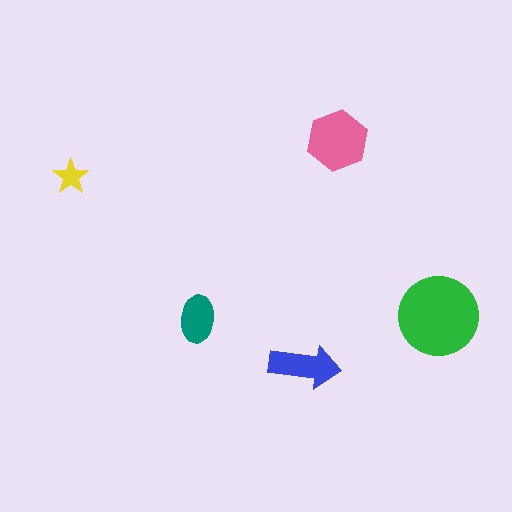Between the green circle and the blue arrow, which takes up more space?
The green circle.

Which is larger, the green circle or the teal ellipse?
The green circle.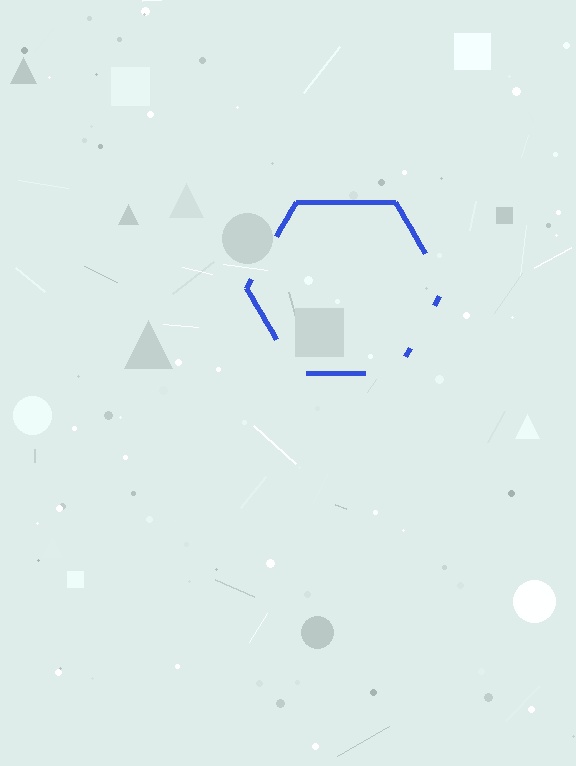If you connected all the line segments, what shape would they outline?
They would outline a hexagon.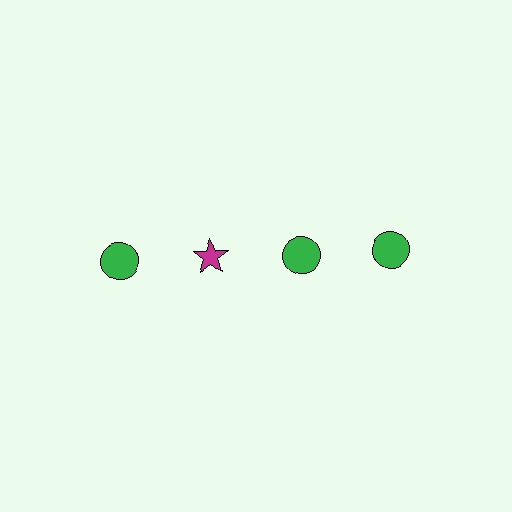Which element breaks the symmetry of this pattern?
The magenta star in the top row, second from left column breaks the symmetry. All other shapes are green circles.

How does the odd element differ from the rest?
It differs in both color (magenta instead of green) and shape (star instead of circle).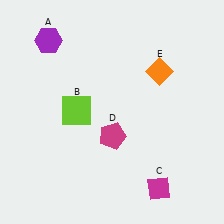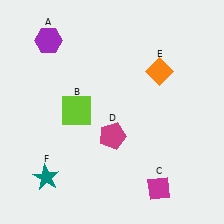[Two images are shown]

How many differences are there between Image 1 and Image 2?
There is 1 difference between the two images.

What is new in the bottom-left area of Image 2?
A teal star (F) was added in the bottom-left area of Image 2.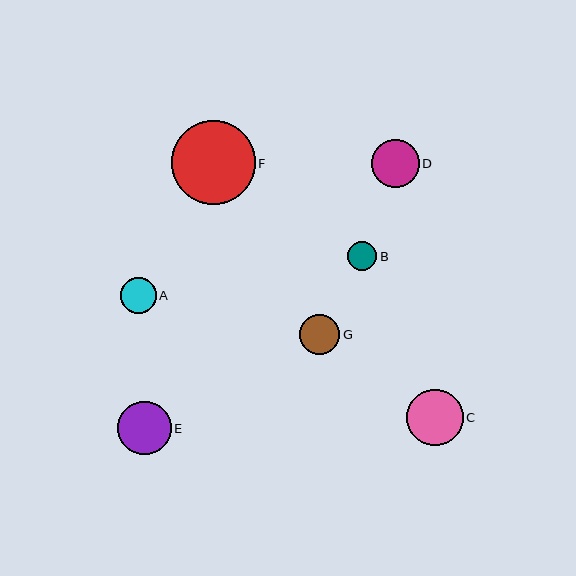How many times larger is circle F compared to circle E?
Circle F is approximately 1.6 times the size of circle E.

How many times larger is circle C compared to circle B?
Circle C is approximately 2.0 times the size of circle B.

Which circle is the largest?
Circle F is the largest with a size of approximately 83 pixels.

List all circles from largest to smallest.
From largest to smallest: F, C, E, D, G, A, B.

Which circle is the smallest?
Circle B is the smallest with a size of approximately 29 pixels.